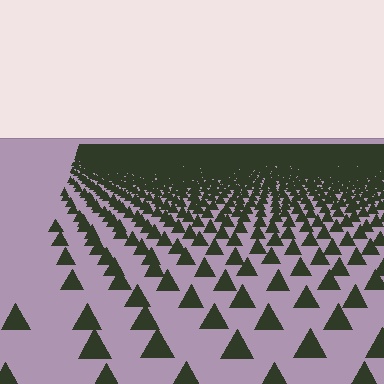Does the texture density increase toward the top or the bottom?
Density increases toward the top.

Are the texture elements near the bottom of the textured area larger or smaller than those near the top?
Larger. Near the bottom, elements are closer to the viewer and appear at a bigger on-screen size.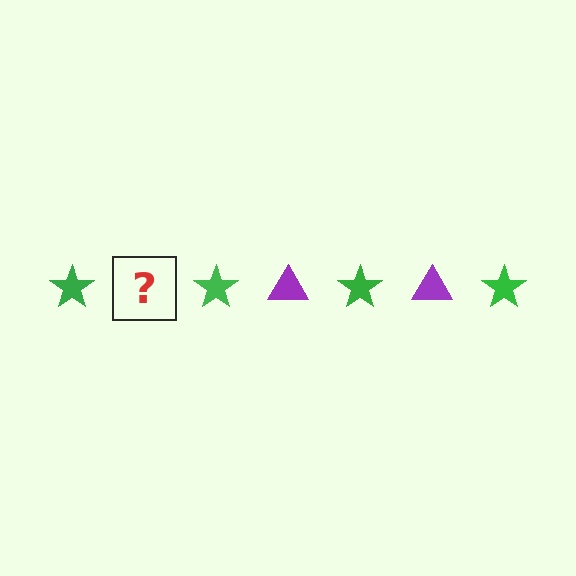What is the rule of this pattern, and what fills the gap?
The rule is that the pattern alternates between green star and purple triangle. The gap should be filled with a purple triangle.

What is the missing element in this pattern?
The missing element is a purple triangle.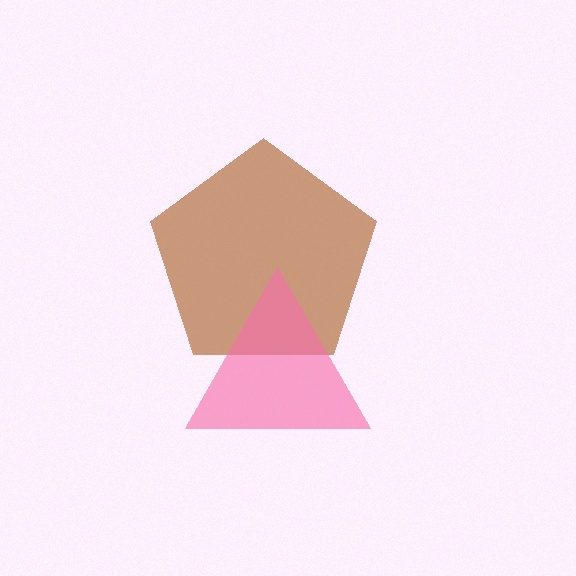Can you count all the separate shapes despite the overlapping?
Yes, there are 2 separate shapes.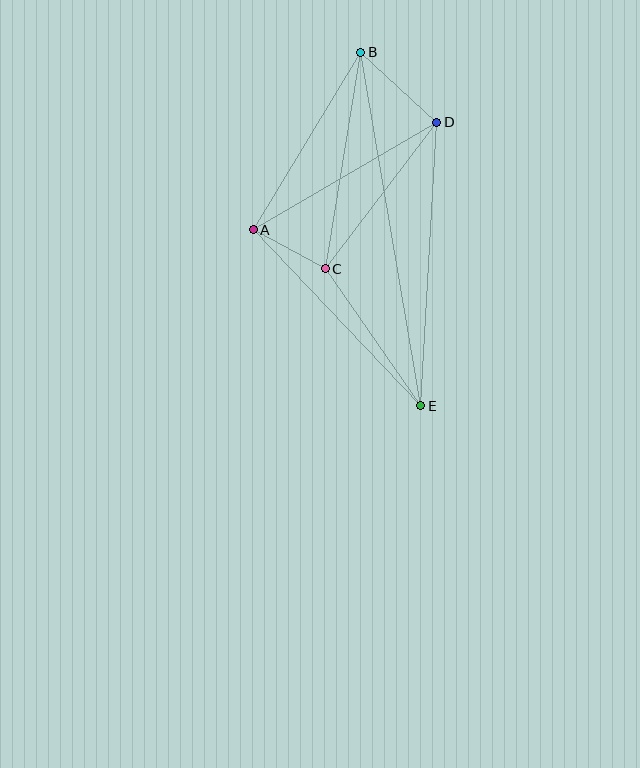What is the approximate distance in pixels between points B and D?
The distance between B and D is approximately 104 pixels.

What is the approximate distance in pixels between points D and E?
The distance between D and E is approximately 284 pixels.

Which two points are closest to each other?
Points A and C are closest to each other.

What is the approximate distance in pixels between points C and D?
The distance between C and D is approximately 184 pixels.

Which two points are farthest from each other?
Points B and E are farthest from each other.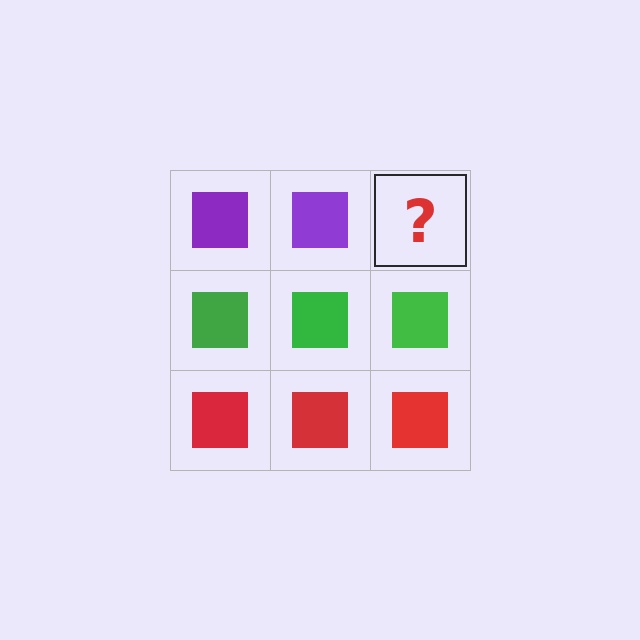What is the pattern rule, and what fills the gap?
The rule is that each row has a consistent color. The gap should be filled with a purple square.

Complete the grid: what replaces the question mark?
The question mark should be replaced with a purple square.